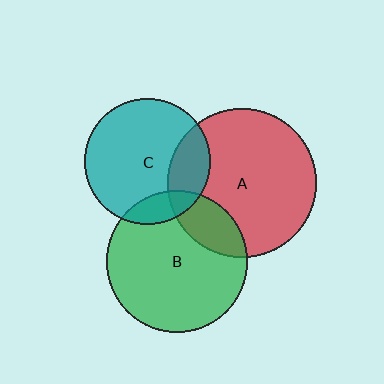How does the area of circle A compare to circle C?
Approximately 1.4 times.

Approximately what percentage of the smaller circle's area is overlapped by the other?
Approximately 20%.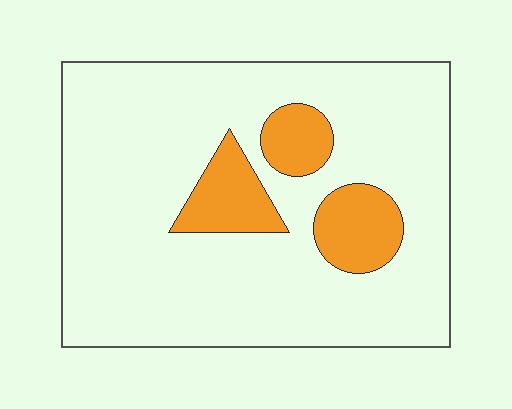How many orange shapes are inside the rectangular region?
3.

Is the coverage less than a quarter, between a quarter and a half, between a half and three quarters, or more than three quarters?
Less than a quarter.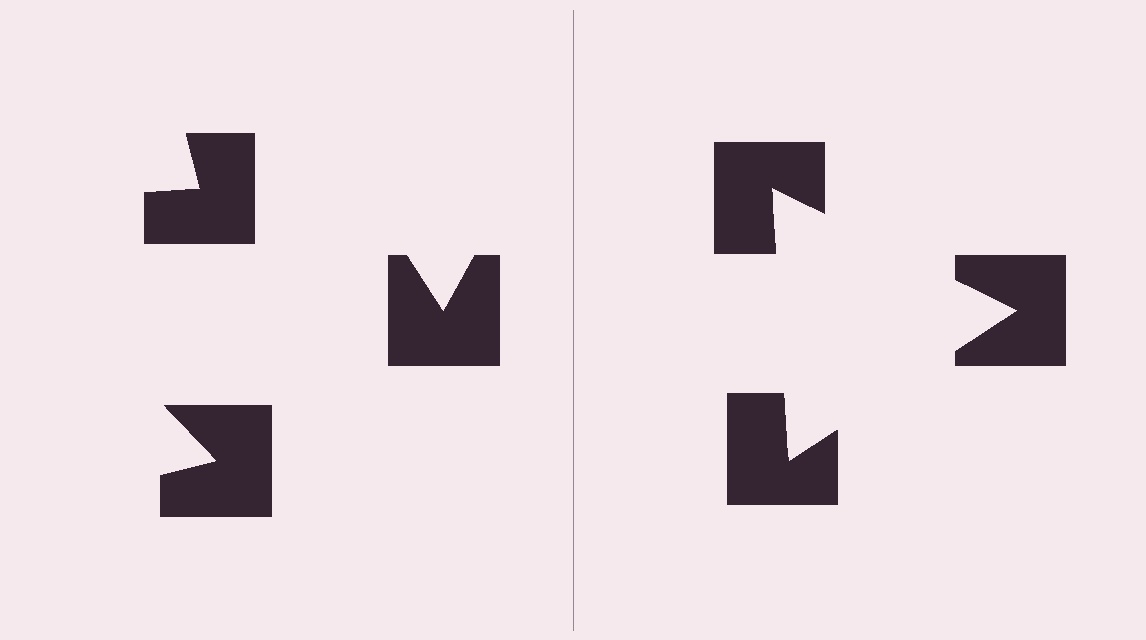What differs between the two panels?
The notched squares are positioned identically on both sides; only the wedge orientations differ. On the right they align to a triangle; on the left they are misaligned.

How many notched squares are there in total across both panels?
6 — 3 on each side.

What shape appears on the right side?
An illusory triangle.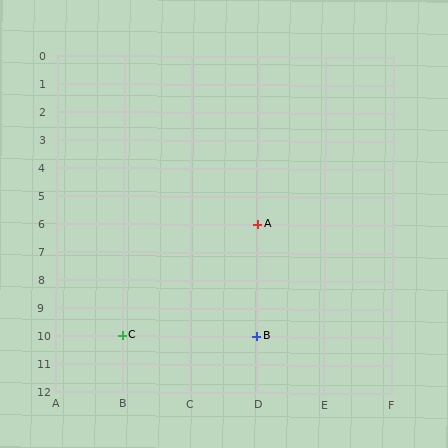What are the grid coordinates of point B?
Point B is at grid coordinates (D, 10).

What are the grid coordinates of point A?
Point A is at grid coordinates (D, 6).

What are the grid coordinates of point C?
Point C is at grid coordinates (B, 10).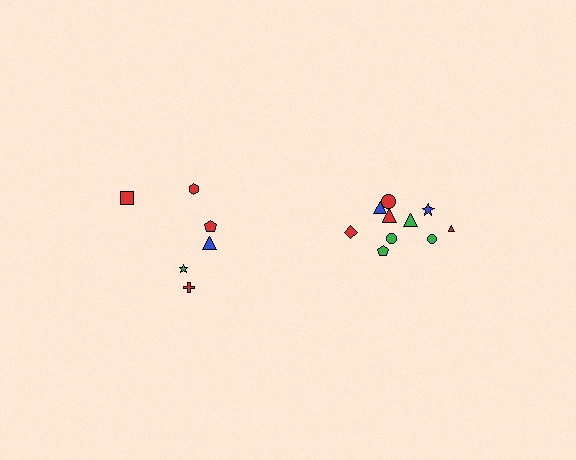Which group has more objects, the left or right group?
The right group.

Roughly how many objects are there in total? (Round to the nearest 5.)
Roughly 15 objects in total.